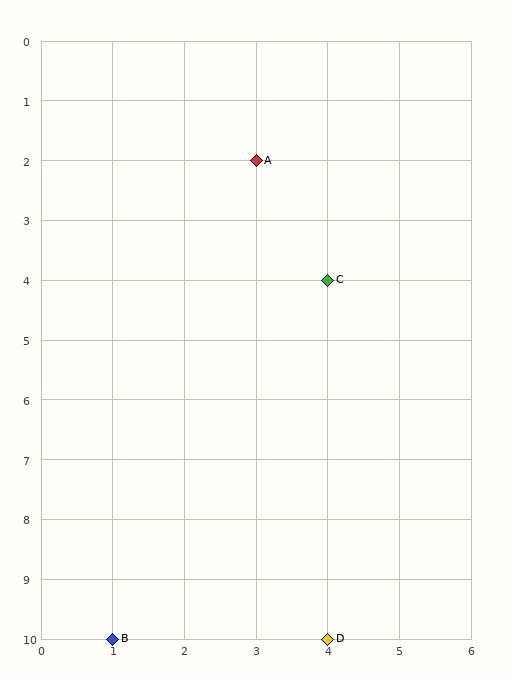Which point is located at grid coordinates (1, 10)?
Point B is at (1, 10).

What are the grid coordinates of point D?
Point D is at grid coordinates (4, 10).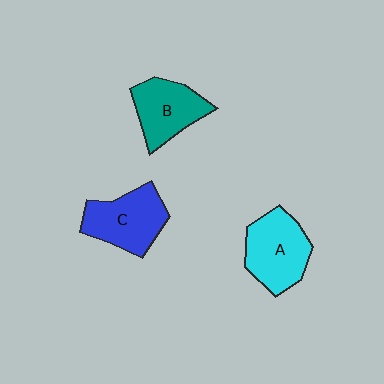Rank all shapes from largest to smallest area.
From largest to smallest: A (cyan), C (blue), B (teal).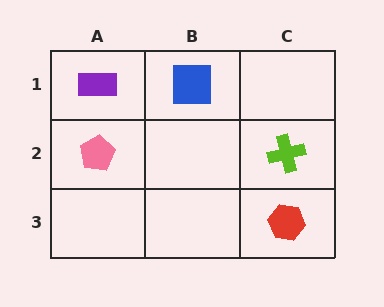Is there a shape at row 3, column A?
No, that cell is empty.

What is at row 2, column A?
A pink pentagon.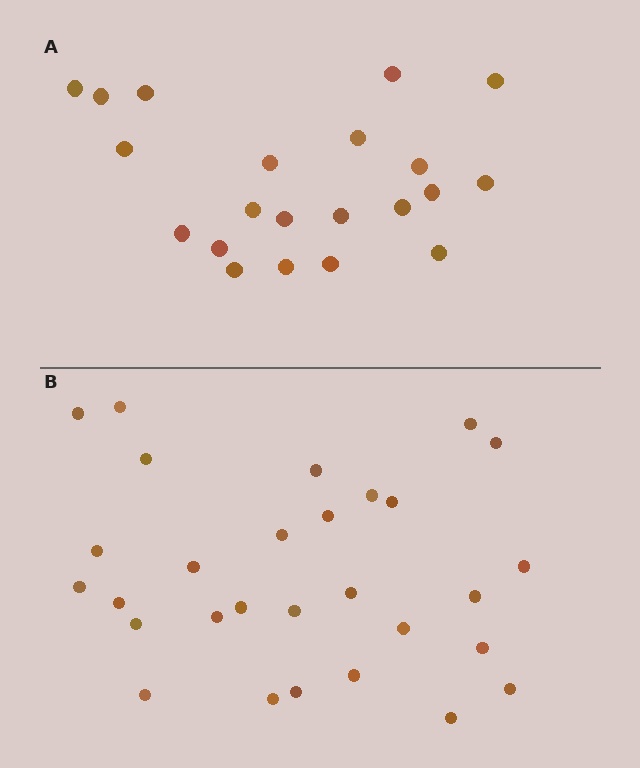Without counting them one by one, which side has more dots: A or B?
Region B (the bottom region) has more dots.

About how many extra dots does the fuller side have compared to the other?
Region B has roughly 8 or so more dots than region A.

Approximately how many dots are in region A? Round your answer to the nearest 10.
About 20 dots. (The exact count is 21, which rounds to 20.)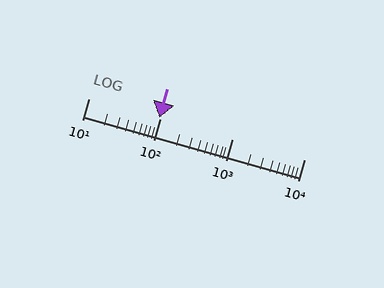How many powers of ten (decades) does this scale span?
The scale spans 3 decades, from 10 to 10000.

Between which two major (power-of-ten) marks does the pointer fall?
The pointer is between 10 and 100.